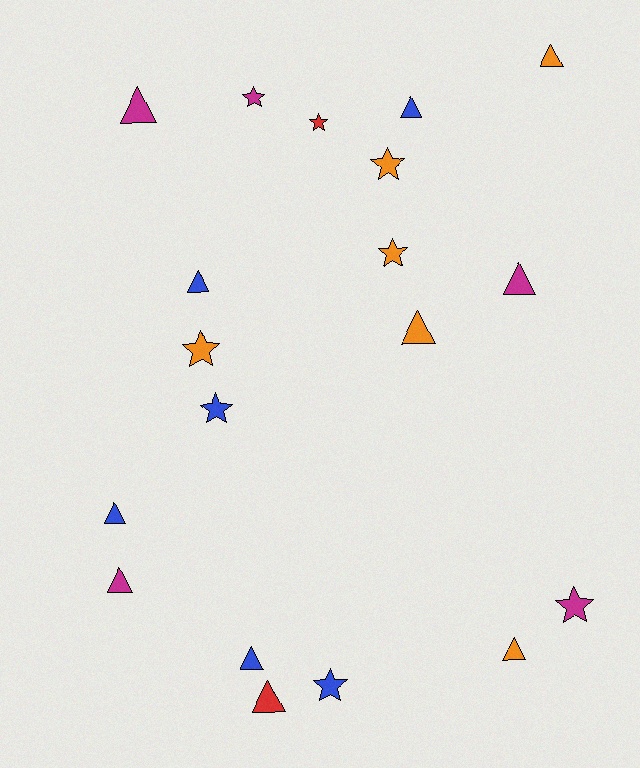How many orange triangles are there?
There are 3 orange triangles.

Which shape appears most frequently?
Triangle, with 11 objects.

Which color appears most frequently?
Blue, with 6 objects.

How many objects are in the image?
There are 19 objects.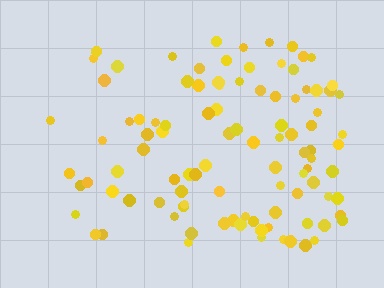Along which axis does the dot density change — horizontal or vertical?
Horizontal.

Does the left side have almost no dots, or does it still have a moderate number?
Still a moderate number, just noticeably fewer than the right.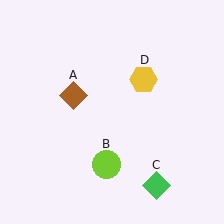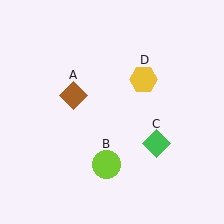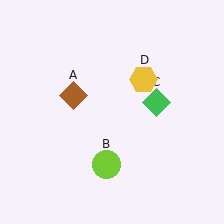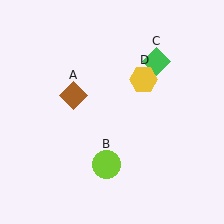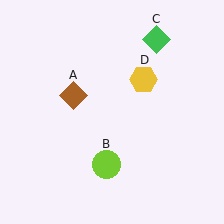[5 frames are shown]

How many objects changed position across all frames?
1 object changed position: green diamond (object C).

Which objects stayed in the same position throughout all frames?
Brown diamond (object A) and lime circle (object B) and yellow hexagon (object D) remained stationary.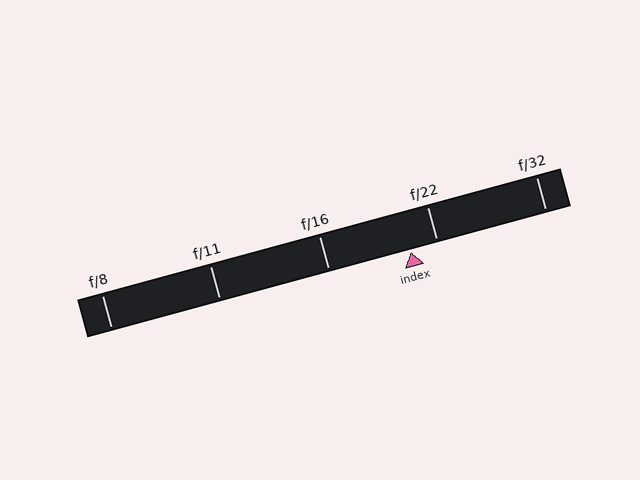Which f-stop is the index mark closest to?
The index mark is closest to f/22.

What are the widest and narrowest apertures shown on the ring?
The widest aperture shown is f/8 and the narrowest is f/32.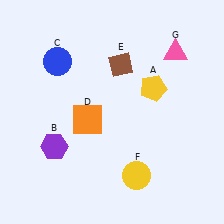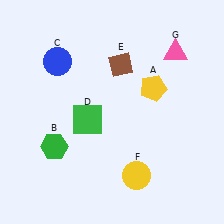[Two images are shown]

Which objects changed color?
B changed from purple to green. D changed from orange to green.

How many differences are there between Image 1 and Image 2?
There are 2 differences between the two images.